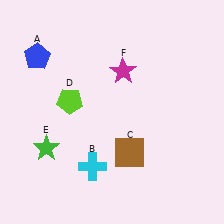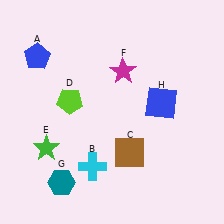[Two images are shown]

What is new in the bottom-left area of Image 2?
A teal hexagon (G) was added in the bottom-left area of Image 2.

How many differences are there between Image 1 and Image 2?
There are 2 differences between the two images.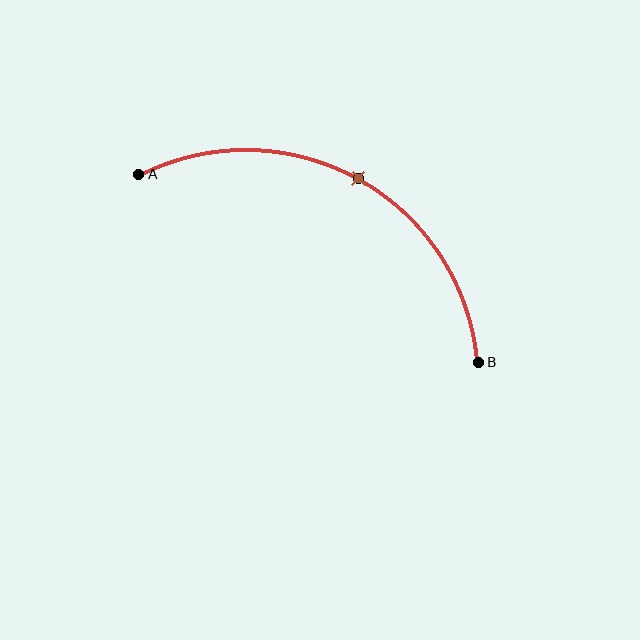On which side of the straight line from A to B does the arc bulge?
The arc bulges above the straight line connecting A and B.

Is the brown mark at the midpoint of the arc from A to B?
Yes. The brown mark lies on the arc at equal arc-length from both A and B — it is the arc midpoint.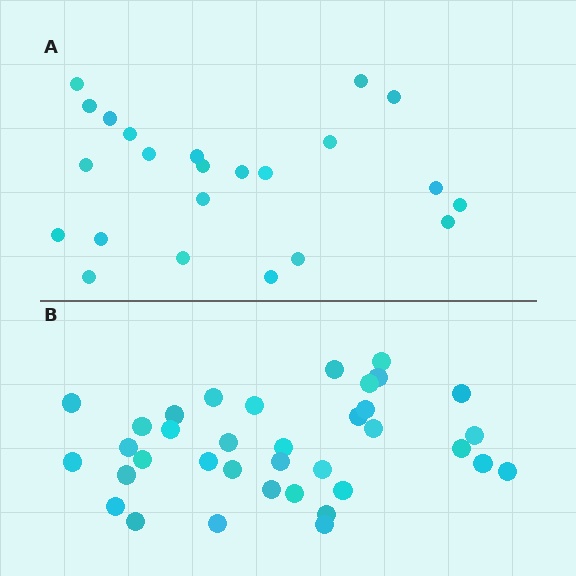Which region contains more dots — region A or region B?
Region B (the bottom region) has more dots.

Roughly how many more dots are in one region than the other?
Region B has approximately 15 more dots than region A.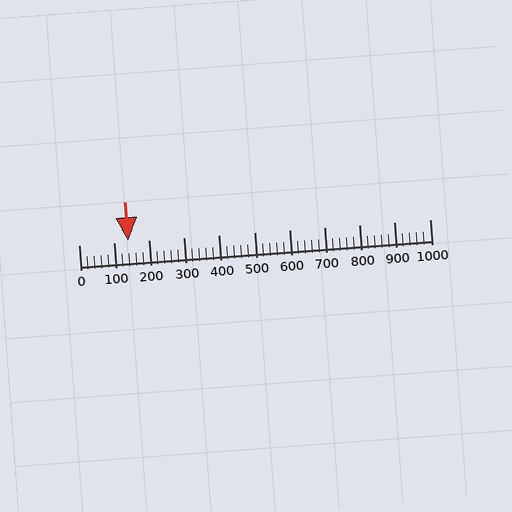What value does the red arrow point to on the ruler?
The red arrow points to approximately 140.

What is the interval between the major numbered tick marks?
The major tick marks are spaced 100 units apart.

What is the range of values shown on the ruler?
The ruler shows values from 0 to 1000.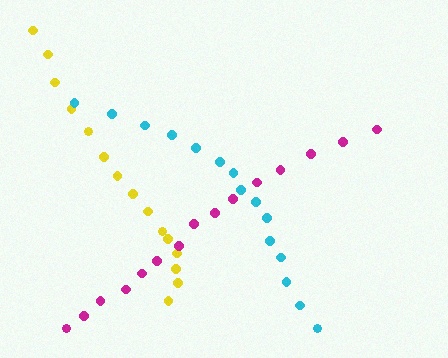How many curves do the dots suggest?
There are 3 distinct paths.